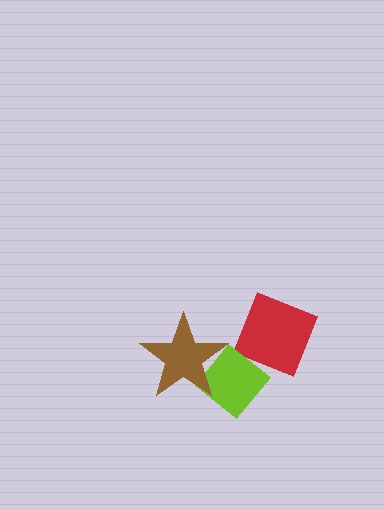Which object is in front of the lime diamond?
The brown star is in front of the lime diamond.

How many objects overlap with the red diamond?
1 object overlaps with the red diamond.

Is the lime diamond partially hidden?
Yes, it is partially covered by another shape.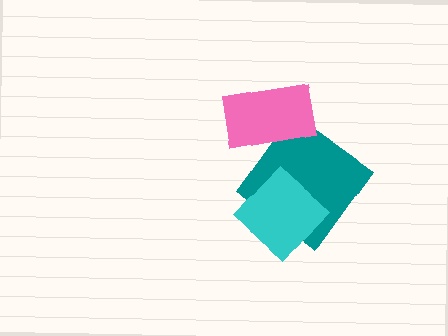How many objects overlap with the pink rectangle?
1 object overlaps with the pink rectangle.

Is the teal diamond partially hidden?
Yes, it is partially covered by another shape.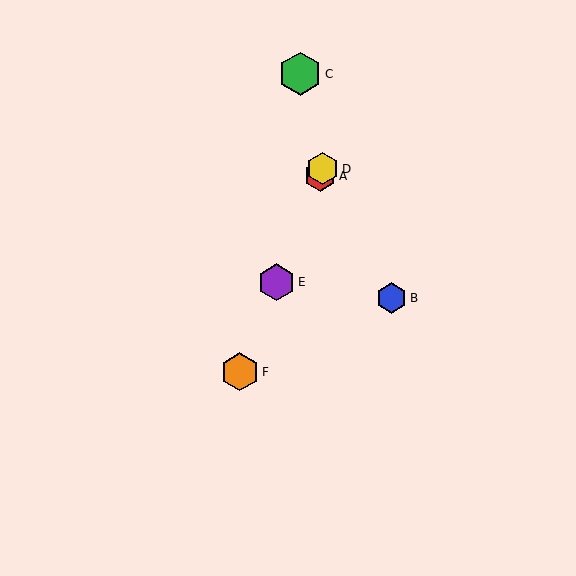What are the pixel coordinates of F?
Object F is at (240, 372).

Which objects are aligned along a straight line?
Objects A, D, E, F are aligned along a straight line.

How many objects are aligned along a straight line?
4 objects (A, D, E, F) are aligned along a straight line.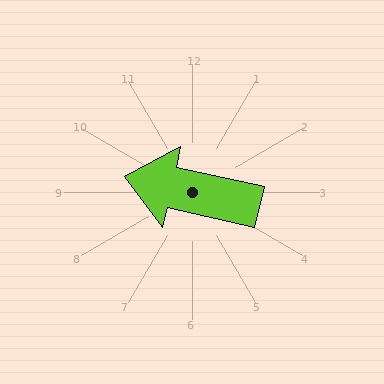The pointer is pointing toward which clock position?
Roughly 9 o'clock.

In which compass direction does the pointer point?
West.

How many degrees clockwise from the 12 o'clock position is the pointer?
Approximately 283 degrees.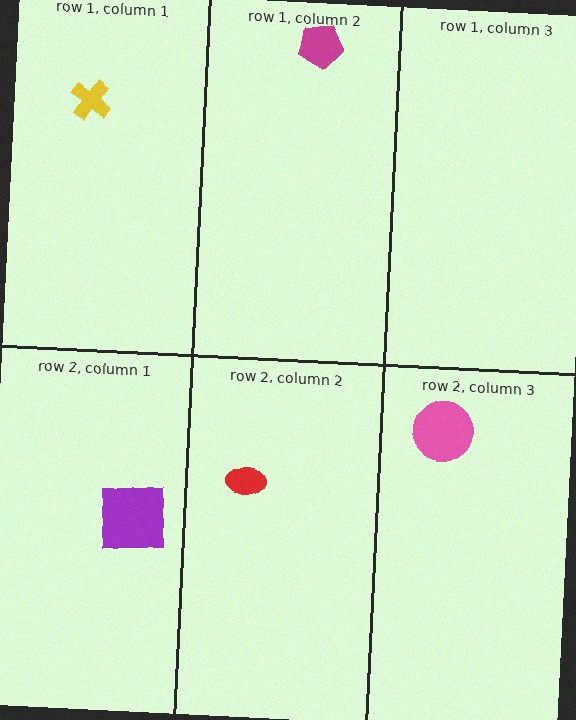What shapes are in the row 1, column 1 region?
The yellow cross.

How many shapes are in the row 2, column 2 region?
1.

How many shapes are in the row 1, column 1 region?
1.